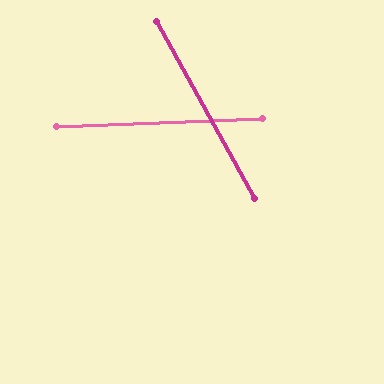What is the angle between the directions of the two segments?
Approximately 63 degrees.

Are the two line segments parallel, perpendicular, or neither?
Neither parallel nor perpendicular — they differ by about 63°.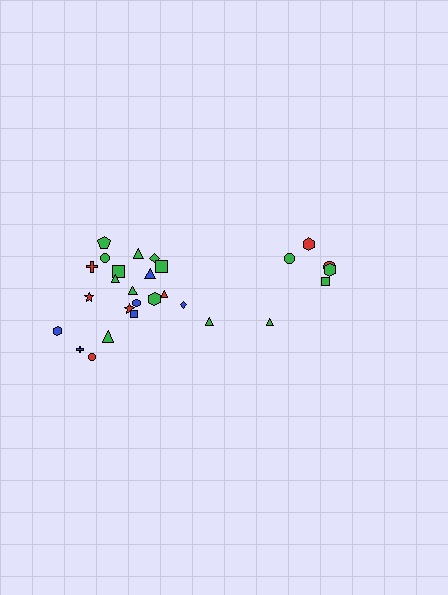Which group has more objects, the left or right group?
The left group.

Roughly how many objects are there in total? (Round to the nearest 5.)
Roughly 30 objects in total.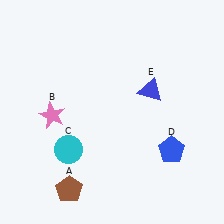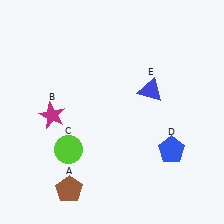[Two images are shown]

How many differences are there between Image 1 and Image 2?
There are 2 differences between the two images.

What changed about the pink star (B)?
In Image 1, B is pink. In Image 2, it changed to magenta.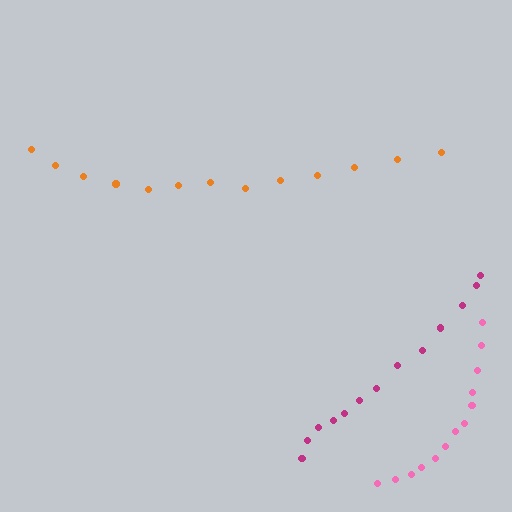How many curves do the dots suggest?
There are 3 distinct paths.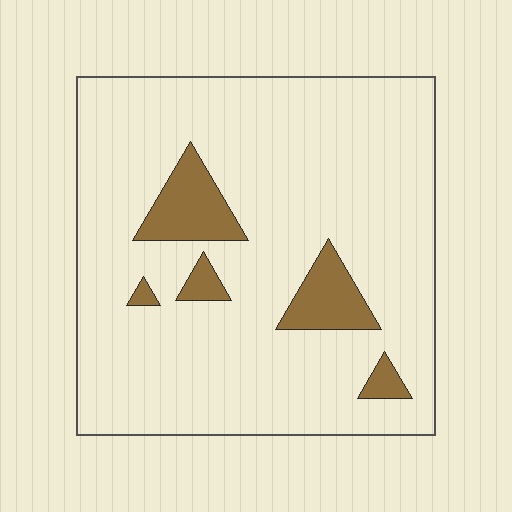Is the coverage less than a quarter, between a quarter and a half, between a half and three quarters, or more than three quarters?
Less than a quarter.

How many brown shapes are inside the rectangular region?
5.